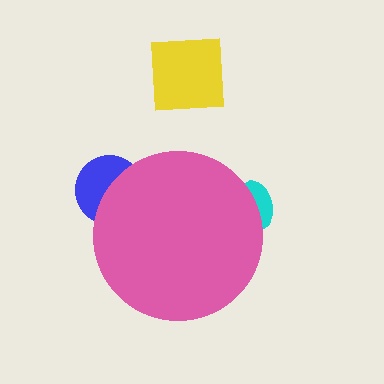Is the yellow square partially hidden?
No, the yellow square is fully visible.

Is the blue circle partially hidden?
Yes, the blue circle is partially hidden behind the pink circle.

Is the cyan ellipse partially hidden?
Yes, the cyan ellipse is partially hidden behind the pink circle.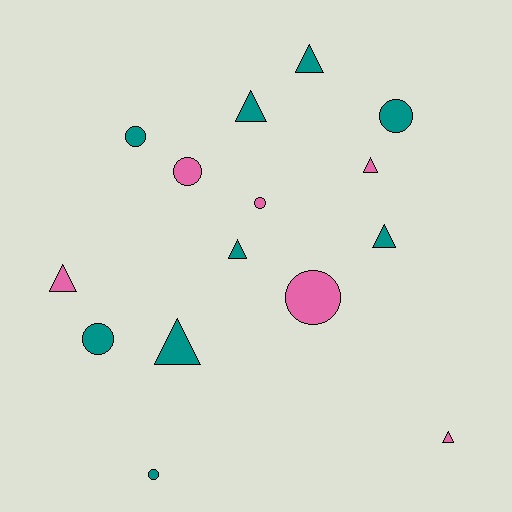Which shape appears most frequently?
Triangle, with 8 objects.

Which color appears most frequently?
Teal, with 9 objects.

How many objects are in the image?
There are 15 objects.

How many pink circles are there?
There are 3 pink circles.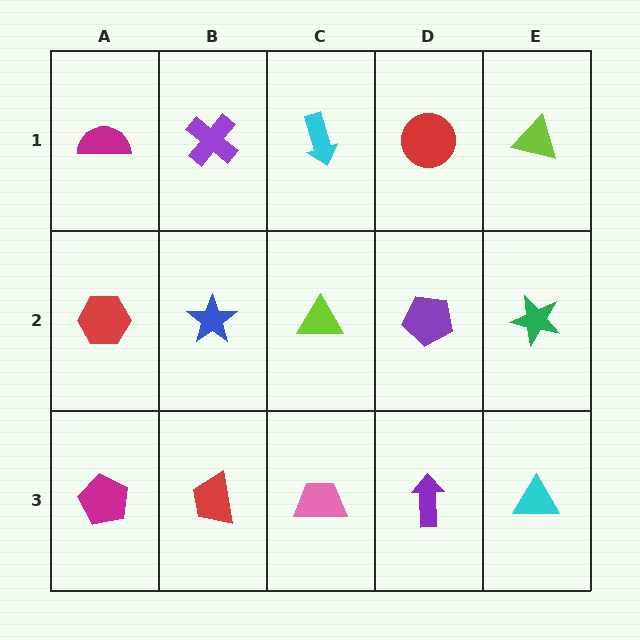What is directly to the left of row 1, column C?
A purple cross.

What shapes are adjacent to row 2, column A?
A magenta semicircle (row 1, column A), a magenta pentagon (row 3, column A), a blue star (row 2, column B).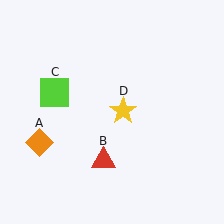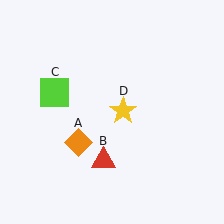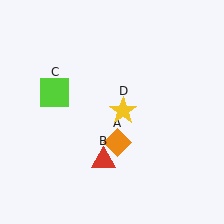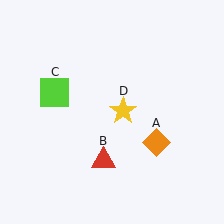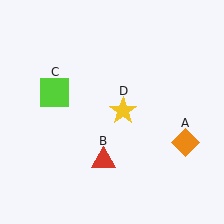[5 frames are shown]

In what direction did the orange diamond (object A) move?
The orange diamond (object A) moved right.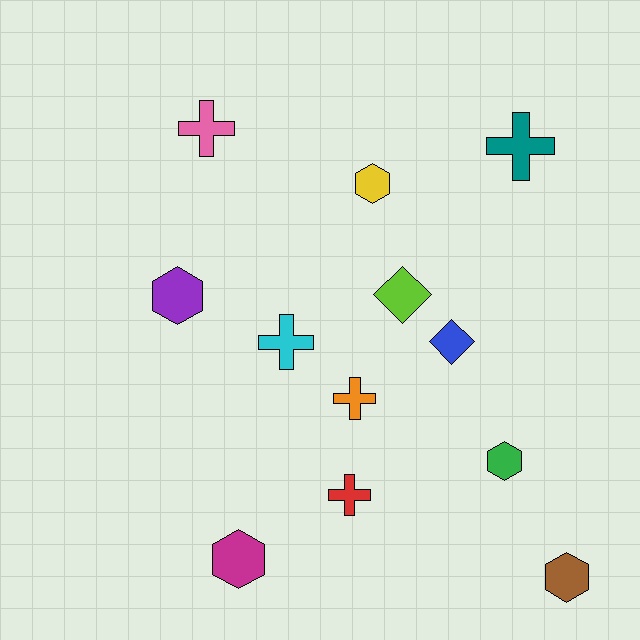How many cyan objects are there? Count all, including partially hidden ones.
There is 1 cyan object.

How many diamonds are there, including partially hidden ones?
There are 2 diamonds.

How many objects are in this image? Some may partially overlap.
There are 12 objects.